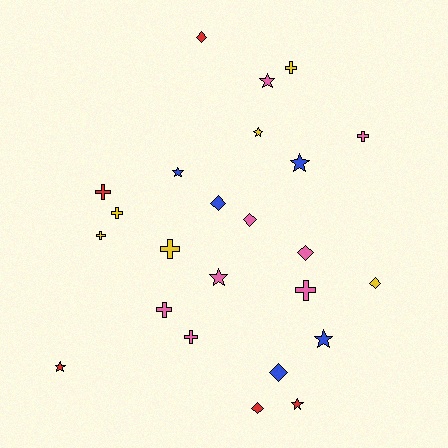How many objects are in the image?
There are 24 objects.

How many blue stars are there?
There are 3 blue stars.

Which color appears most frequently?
Pink, with 8 objects.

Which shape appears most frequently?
Cross, with 9 objects.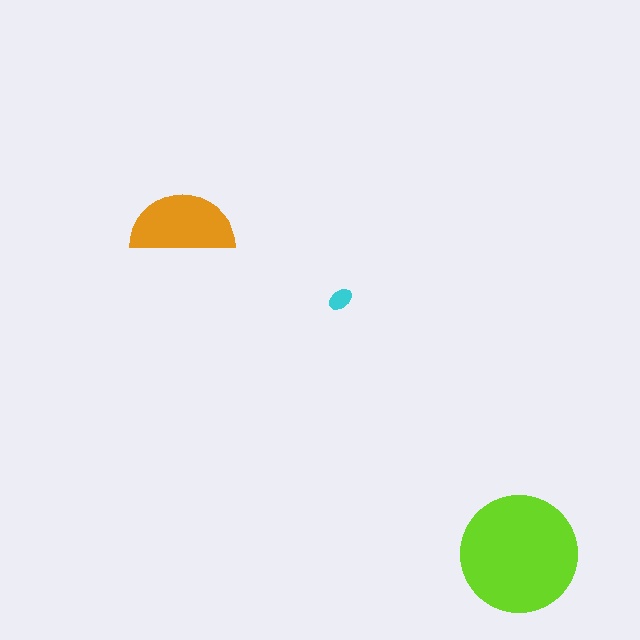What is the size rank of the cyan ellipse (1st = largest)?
3rd.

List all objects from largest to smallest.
The lime circle, the orange semicircle, the cyan ellipse.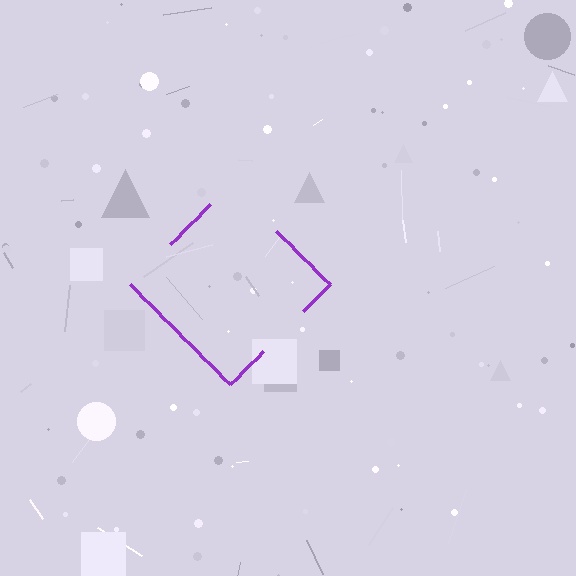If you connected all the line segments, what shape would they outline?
They would outline a diamond.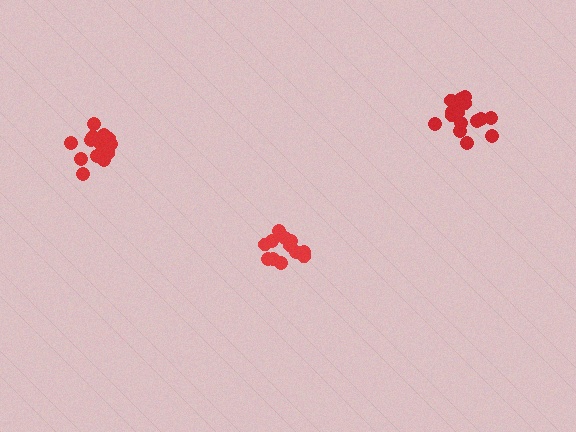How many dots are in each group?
Group 1: 17 dots, Group 2: 12 dots, Group 3: 14 dots (43 total).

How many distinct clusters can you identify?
There are 3 distinct clusters.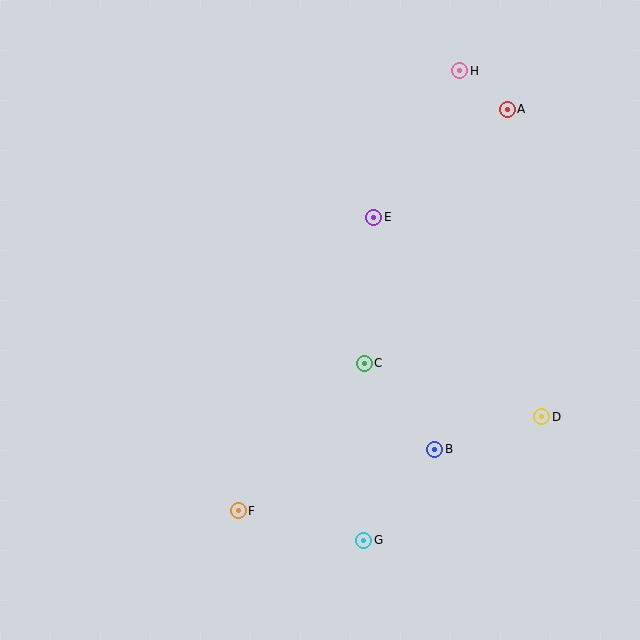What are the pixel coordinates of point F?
Point F is at (238, 511).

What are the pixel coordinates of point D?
Point D is at (542, 417).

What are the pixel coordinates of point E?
Point E is at (374, 217).